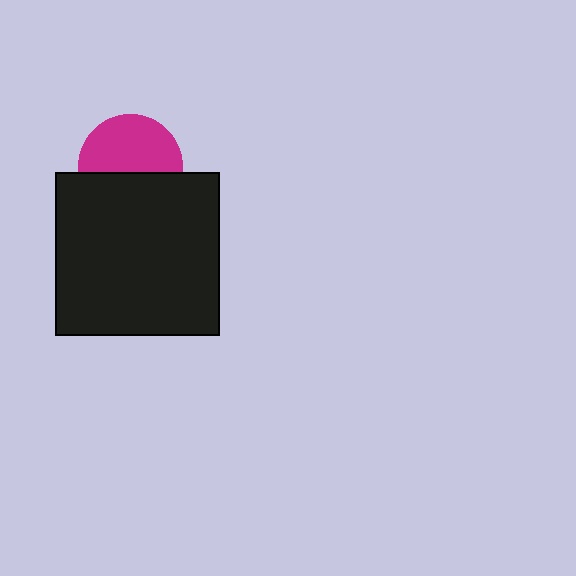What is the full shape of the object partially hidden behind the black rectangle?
The partially hidden object is a magenta circle.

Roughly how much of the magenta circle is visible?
About half of it is visible (roughly 55%).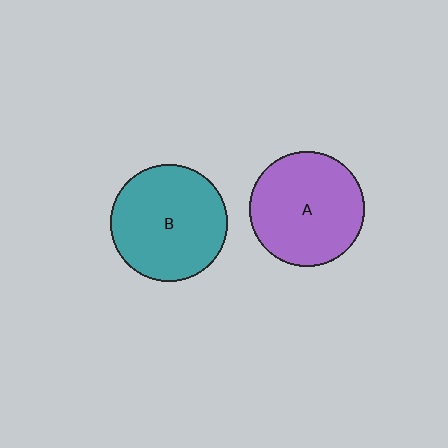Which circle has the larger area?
Circle B (teal).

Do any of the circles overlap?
No, none of the circles overlap.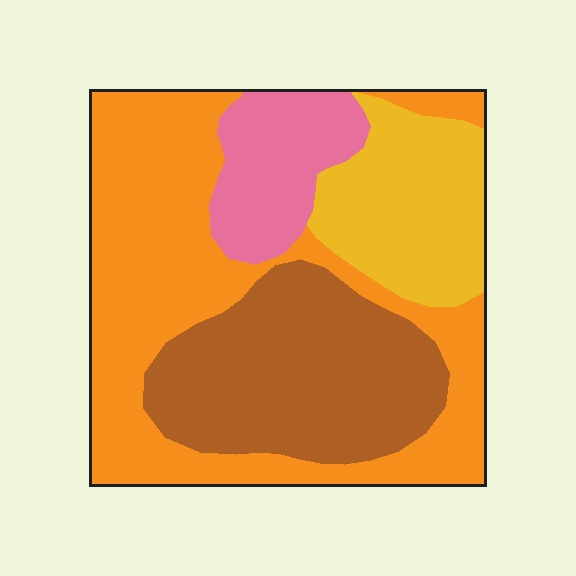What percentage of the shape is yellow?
Yellow takes up between a sixth and a third of the shape.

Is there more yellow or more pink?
Yellow.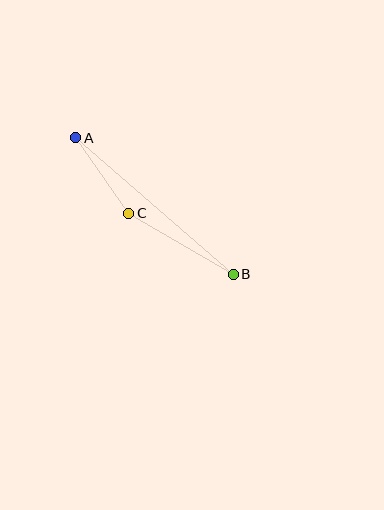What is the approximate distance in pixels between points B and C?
The distance between B and C is approximately 121 pixels.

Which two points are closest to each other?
Points A and C are closest to each other.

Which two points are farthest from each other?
Points A and B are farthest from each other.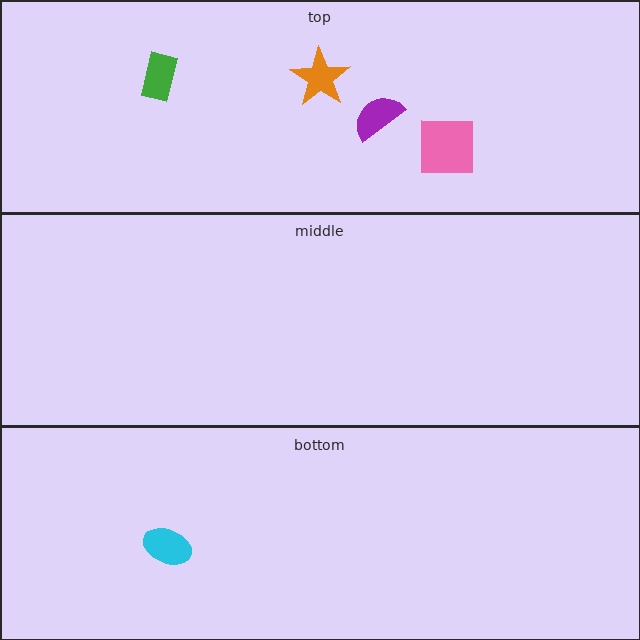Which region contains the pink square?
The top region.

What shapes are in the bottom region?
The cyan ellipse.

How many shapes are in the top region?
4.